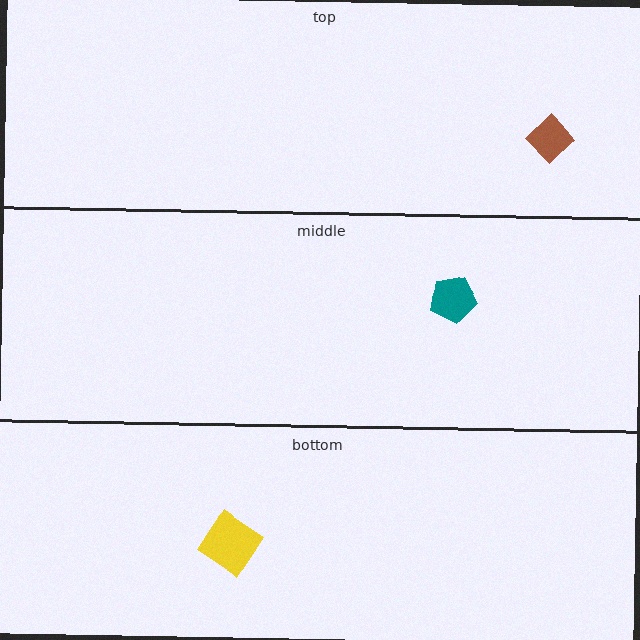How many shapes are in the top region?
1.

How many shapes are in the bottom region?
1.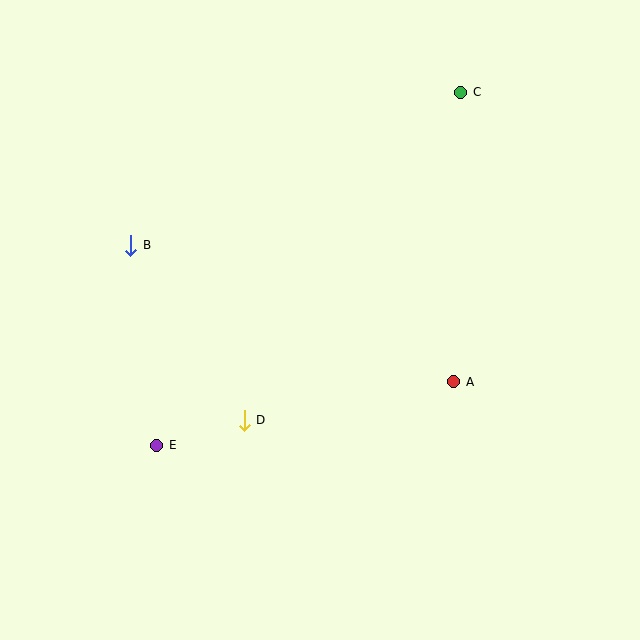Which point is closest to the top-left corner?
Point B is closest to the top-left corner.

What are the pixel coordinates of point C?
Point C is at (461, 92).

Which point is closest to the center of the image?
Point D at (244, 420) is closest to the center.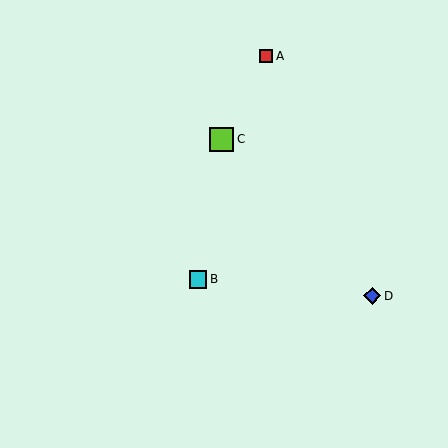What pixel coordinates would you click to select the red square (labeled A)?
Click at (266, 56) to select the red square A.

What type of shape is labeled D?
Shape D is a blue diamond.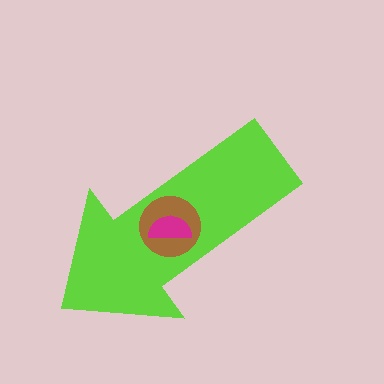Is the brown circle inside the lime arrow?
Yes.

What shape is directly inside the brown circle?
The magenta semicircle.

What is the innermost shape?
The magenta semicircle.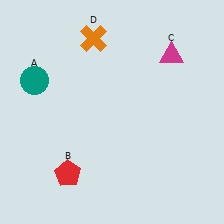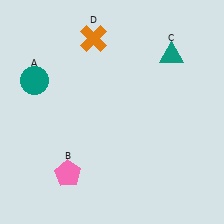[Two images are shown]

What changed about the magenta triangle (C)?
In Image 1, C is magenta. In Image 2, it changed to teal.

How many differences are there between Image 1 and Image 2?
There are 2 differences between the two images.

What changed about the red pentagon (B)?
In Image 1, B is red. In Image 2, it changed to pink.